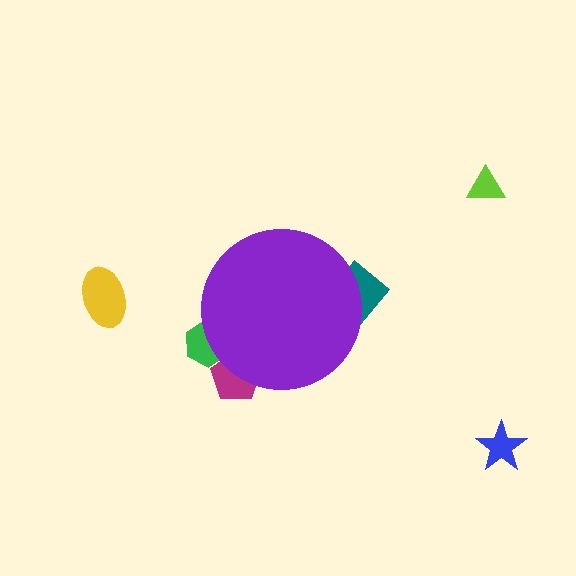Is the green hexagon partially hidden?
Yes, the green hexagon is partially hidden behind the purple circle.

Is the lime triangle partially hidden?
No, the lime triangle is fully visible.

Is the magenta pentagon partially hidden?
Yes, the magenta pentagon is partially hidden behind the purple circle.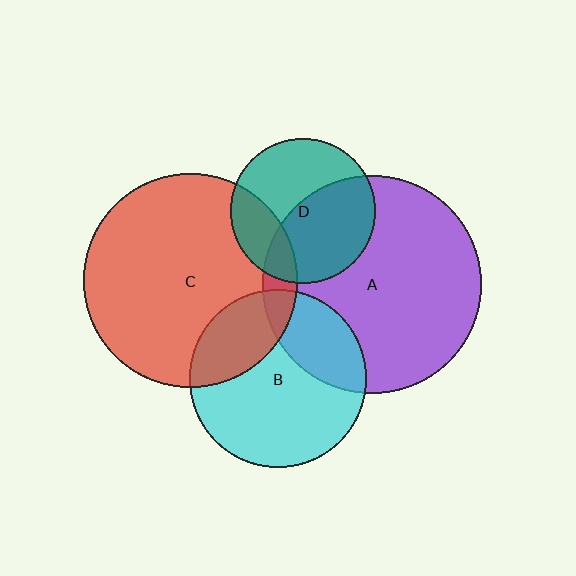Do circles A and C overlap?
Yes.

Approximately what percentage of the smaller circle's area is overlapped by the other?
Approximately 10%.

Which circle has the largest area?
Circle A (purple).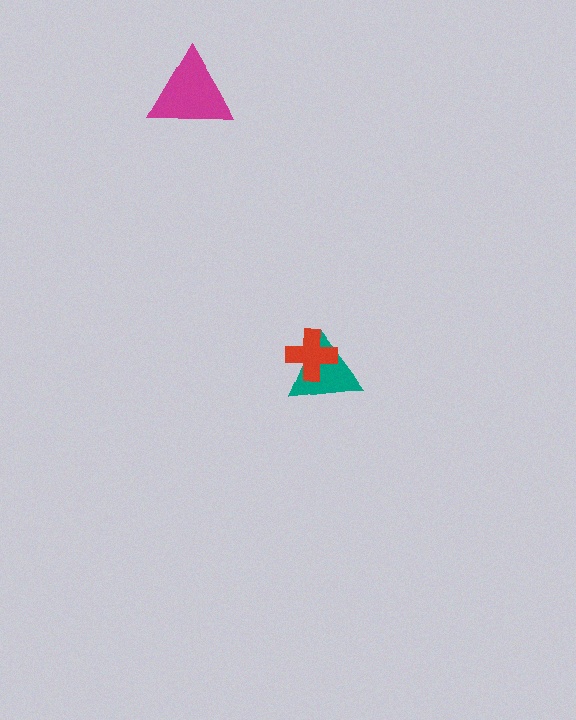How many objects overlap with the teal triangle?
1 object overlaps with the teal triangle.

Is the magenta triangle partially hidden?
No, no other shape covers it.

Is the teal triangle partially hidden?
Yes, it is partially covered by another shape.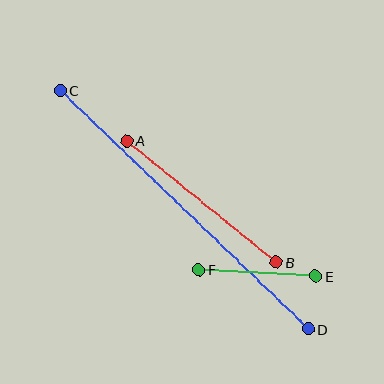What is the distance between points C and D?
The distance is approximately 344 pixels.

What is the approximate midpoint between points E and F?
The midpoint is at approximately (257, 273) pixels.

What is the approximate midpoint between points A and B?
The midpoint is at approximately (201, 202) pixels.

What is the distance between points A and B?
The distance is approximately 193 pixels.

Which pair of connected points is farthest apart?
Points C and D are farthest apart.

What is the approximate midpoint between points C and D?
The midpoint is at approximately (184, 210) pixels.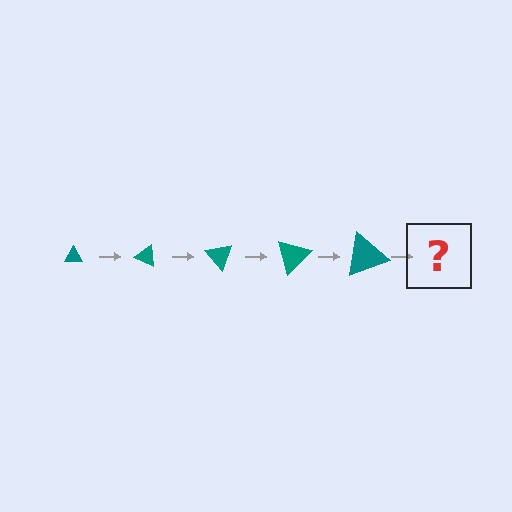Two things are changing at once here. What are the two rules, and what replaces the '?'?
The two rules are that the triangle grows larger each step and it rotates 25 degrees each step. The '?' should be a triangle, larger than the previous one and rotated 125 degrees from the start.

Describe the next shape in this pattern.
It should be a triangle, larger than the previous one and rotated 125 degrees from the start.